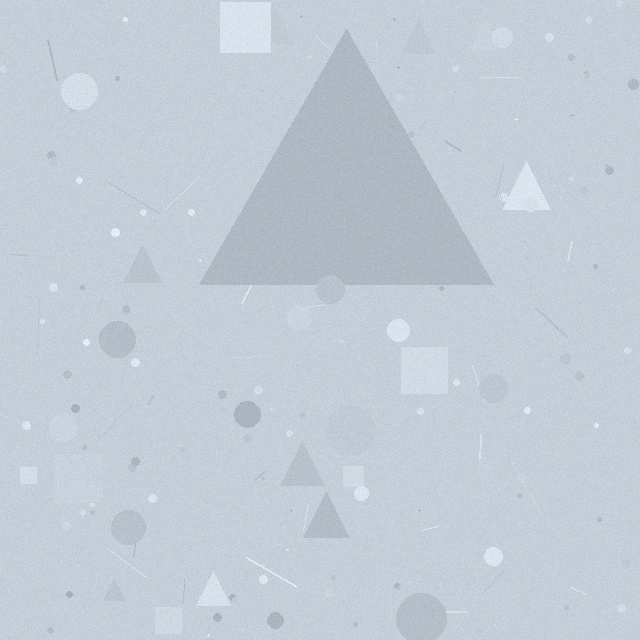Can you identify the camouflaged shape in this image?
The camouflaged shape is a triangle.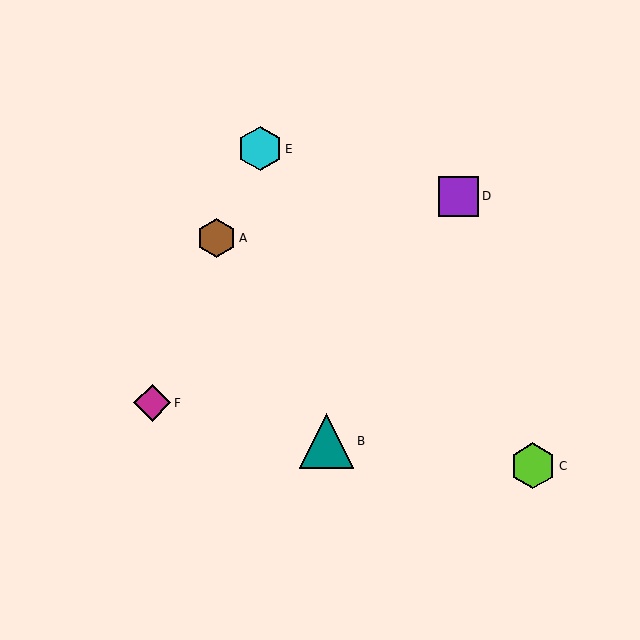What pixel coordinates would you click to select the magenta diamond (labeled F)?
Click at (152, 403) to select the magenta diamond F.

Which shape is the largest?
The teal triangle (labeled B) is the largest.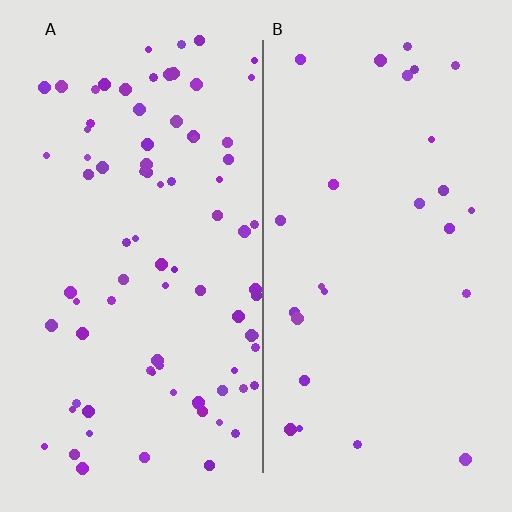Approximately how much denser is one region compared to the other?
Approximately 3.2× — region A over region B.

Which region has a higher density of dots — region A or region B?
A (the left).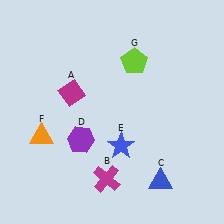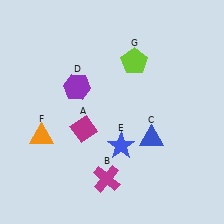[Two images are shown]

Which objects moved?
The objects that moved are: the magenta diamond (A), the blue triangle (C), the purple hexagon (D).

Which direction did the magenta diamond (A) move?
The magenta diamond (A) moved down.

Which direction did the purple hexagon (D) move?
The purple hexagon (D) moved up.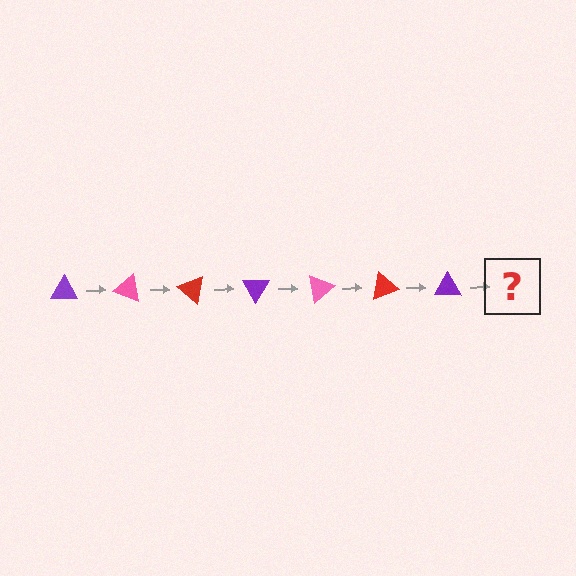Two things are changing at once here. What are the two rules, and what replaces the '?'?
The two rules are that it rotates 20 degrees each step and the color cycles through purple, pink, and red. The '?' should be a pink triangle, rotated 140 degrees from the start.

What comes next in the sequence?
The next element should be a pink triangle, rotated 140 degrees from the start.